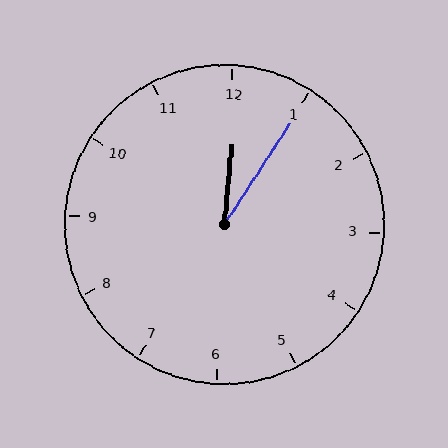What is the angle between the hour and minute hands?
Approximately 28 degrees.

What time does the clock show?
12:05.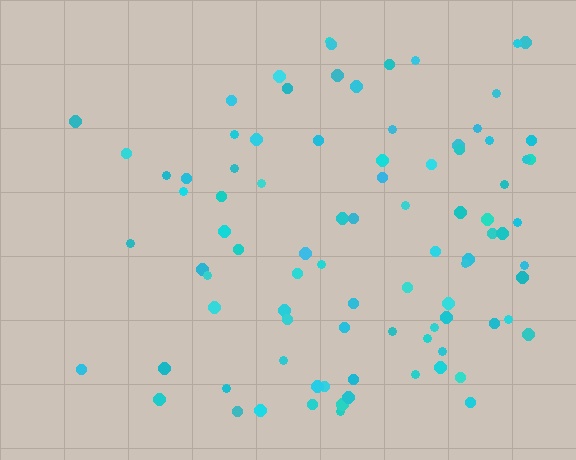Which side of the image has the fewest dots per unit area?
The left.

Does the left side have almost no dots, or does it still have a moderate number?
Still a moderate number, just noticeably fewer than the right.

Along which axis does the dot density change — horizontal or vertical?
Horizontal.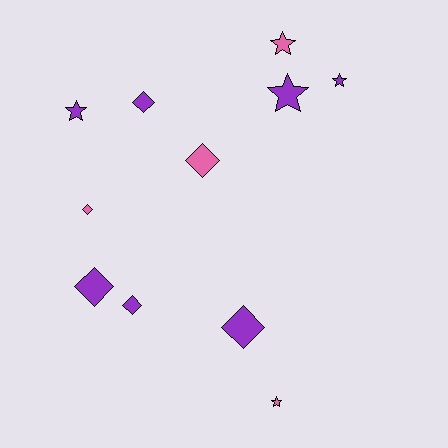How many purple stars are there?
There are 3 purple stars.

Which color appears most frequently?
Purple, with 7 objects.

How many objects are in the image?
There are 11 objects.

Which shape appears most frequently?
Diamond, with 6 objects.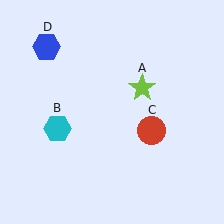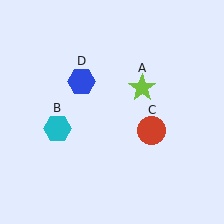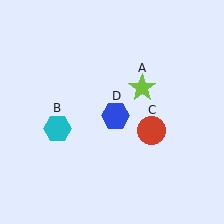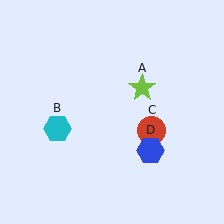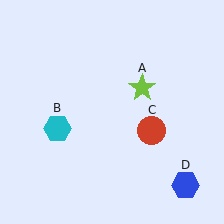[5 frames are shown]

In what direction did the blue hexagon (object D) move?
The blue hexagon (object D) moved down and to the right.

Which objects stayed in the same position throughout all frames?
Lime star (object A) and cyan hexagon (object B) and red circle (object C) remained stationary.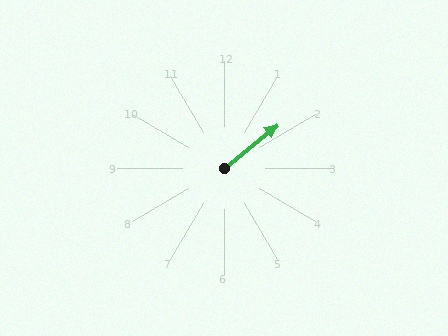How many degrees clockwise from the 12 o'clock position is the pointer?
Approximately 51 degrees.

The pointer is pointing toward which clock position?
Roughly 2 o'clock.